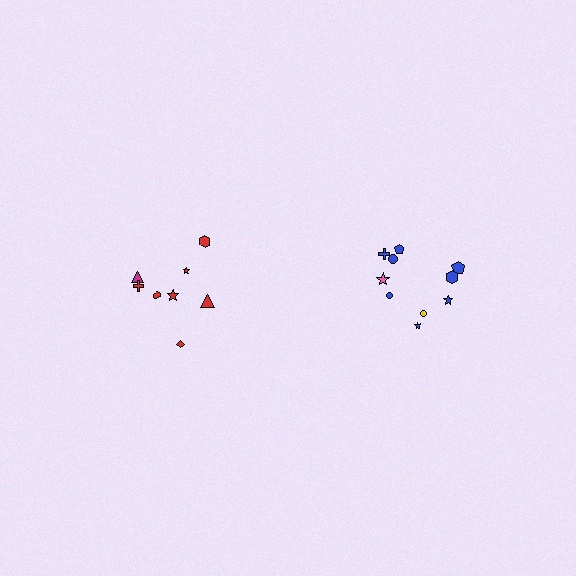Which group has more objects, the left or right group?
The right group.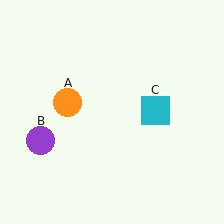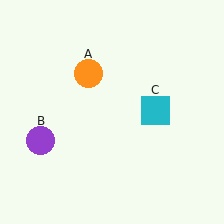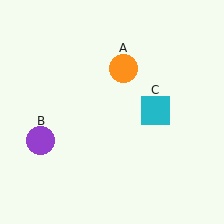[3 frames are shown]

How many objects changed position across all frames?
1 object changed position: orange circle (object A).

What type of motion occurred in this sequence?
The orange circle (object A) rotated clockwise around the center of the scene.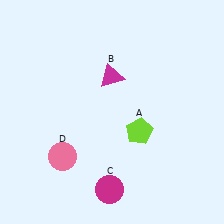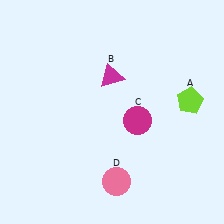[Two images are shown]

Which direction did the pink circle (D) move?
The pink circle (D) moved right.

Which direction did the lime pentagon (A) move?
The lime pentagon (A) moved right.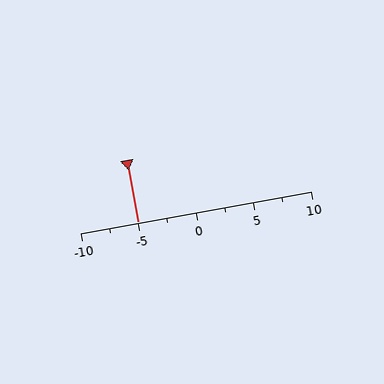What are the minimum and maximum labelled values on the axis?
The axis runs from -10 to 10.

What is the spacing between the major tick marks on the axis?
The major ticks are spaced 5 apart.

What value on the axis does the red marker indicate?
The marker indicates approximately -5.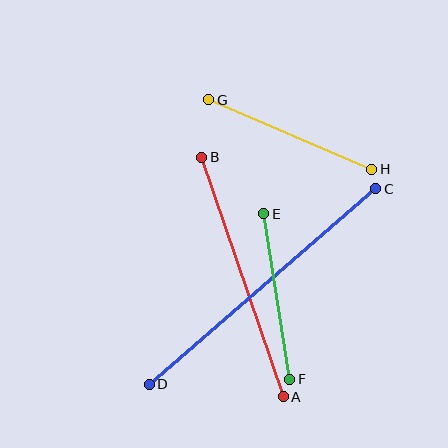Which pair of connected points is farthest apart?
Points C and D are farthest apart.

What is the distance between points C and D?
The distance is approximately 299 pixels.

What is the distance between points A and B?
The distance is approximately 253 pixels.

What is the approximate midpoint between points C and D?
The midpoint is at approximately (263, 287) pixels.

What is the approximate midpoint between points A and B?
The midpoint is at approximately (243, 277) pixels.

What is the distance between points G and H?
The distance is approximately 177 pixels.